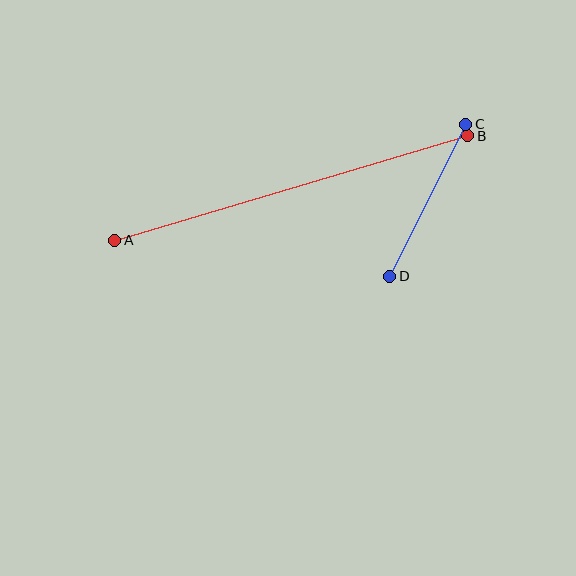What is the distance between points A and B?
The distance is approximately 368 pixels.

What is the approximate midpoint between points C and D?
The midpoint is at approximately (428, 200) pixels.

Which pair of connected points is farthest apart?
Points A and B are farthest apart.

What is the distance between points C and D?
The distance is approximately 170 pixels.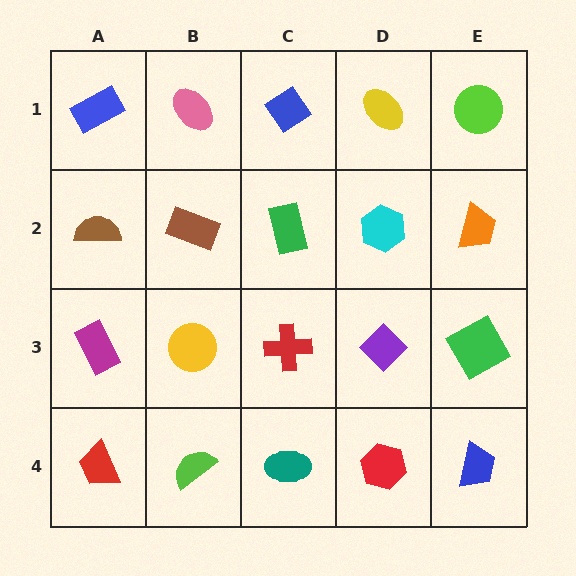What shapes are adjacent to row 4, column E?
A green square (row 3, column E), a red hexagon (row 4, column D).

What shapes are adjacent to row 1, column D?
A cyan hexagon (row 2, column D), a blue diamond (row 1, column C), a lime circle (row 1, column E).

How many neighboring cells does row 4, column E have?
2.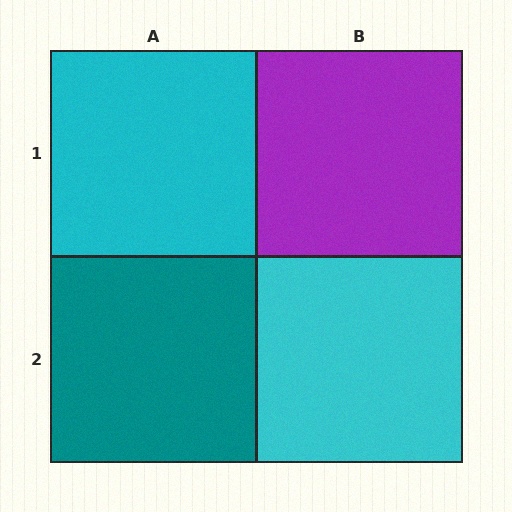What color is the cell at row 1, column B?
Purple.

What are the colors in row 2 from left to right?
Teal, cyan.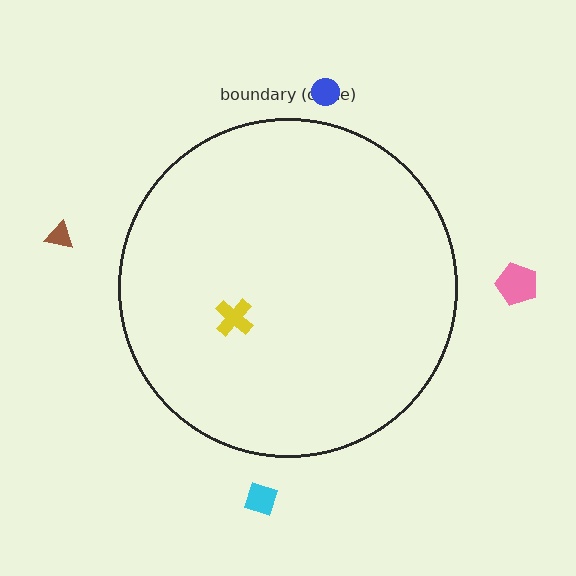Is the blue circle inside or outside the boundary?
Outside.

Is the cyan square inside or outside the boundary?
Outside.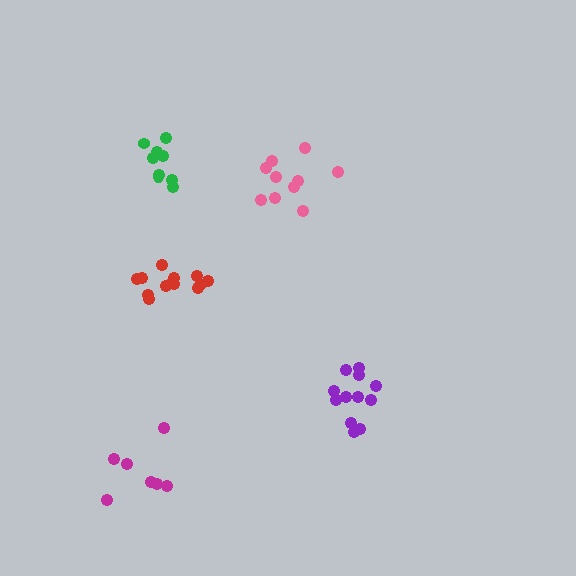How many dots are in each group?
Group 1: 10 dots, Group 2: 10 dots, Group 3: 13 dots, Group 4: 12 dots, Group 5: 7 dots (52 total).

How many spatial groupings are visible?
There are 5 spatial groupings.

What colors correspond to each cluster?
The clusters are colored: pink, green, red, purple, magenta.